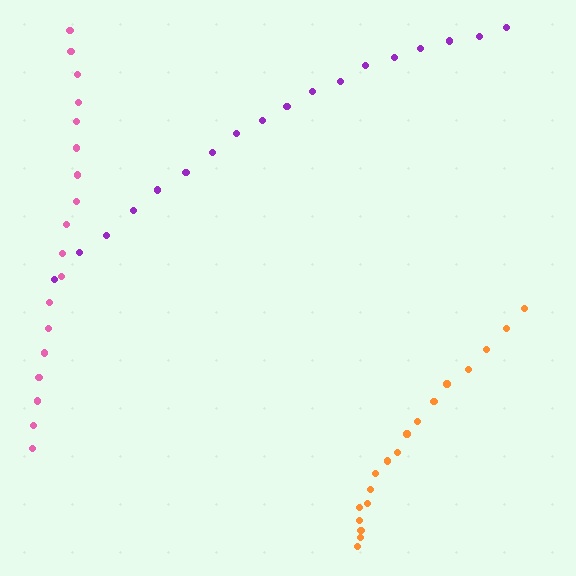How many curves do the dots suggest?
There are 3 distinct paths.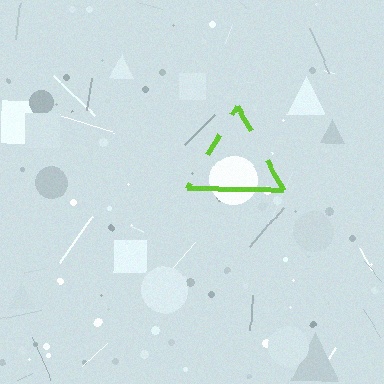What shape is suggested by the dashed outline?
The dashed outline suggests a triangle.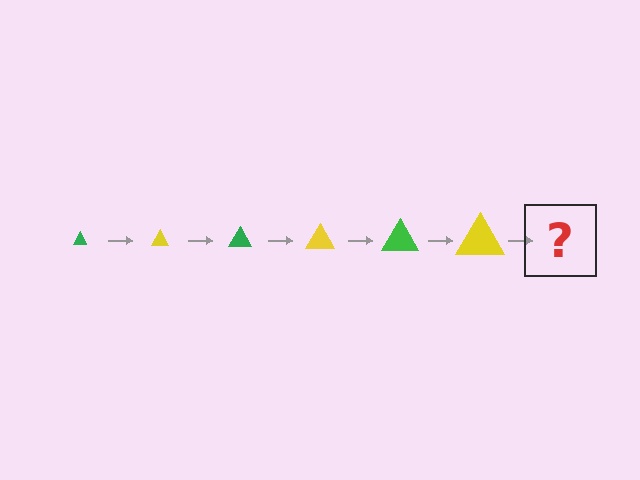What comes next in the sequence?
The next element should be a green triangle, larger than the previous one.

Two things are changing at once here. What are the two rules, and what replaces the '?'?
The two rules are that the triangle grows larger each step and the color cycles through green and yellow. The '?' should be a green triangle, larger than the previous one.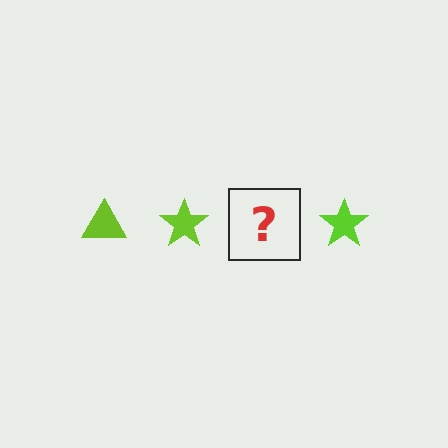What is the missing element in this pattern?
The missing element is a lime triangle.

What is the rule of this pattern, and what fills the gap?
The rule is that the pattern cycles through triangle, star shapes in lime. The gap should be filled with a lime triangle.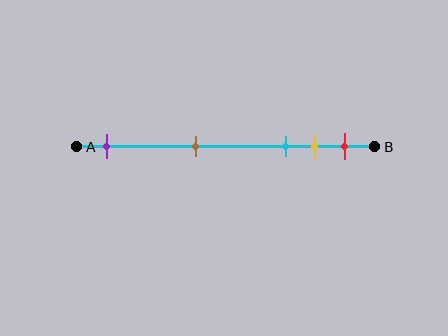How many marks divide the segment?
There are 5 marks dividing the segment.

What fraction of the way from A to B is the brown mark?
The brown mark is approximately 40% (0.4) of the way from A to B.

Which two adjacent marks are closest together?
The yellow and red marks are the closest adjacent pair.